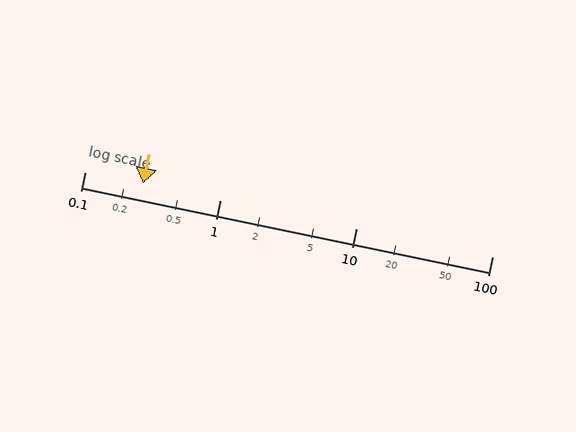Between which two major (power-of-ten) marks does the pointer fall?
The pointer is between 0.1 and 1.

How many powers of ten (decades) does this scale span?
The scale spans 3 decades, from 0.1 to 100.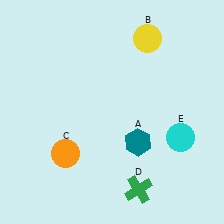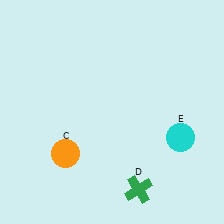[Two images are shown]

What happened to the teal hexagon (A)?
The teal hexagon (A) was removed in Image 2. It was in the bottom-right area of Image 1.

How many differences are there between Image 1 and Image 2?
There are 2 differences between the two images.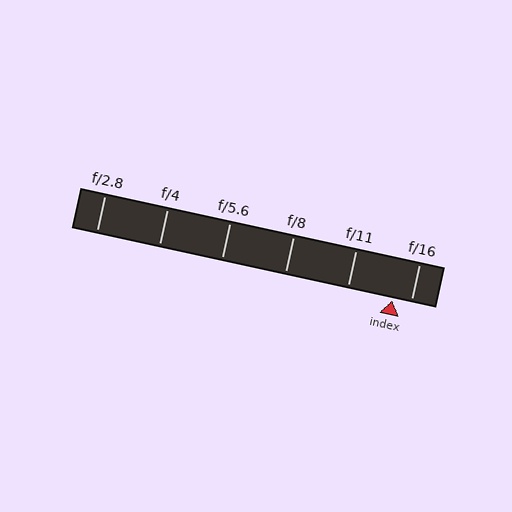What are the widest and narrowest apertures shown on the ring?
The widest aperture shown is f/2.8 and the narrowest is f/16.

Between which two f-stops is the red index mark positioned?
The index mark is between f/11 and f/16.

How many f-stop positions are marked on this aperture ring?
There are 6 f-stop positions marked.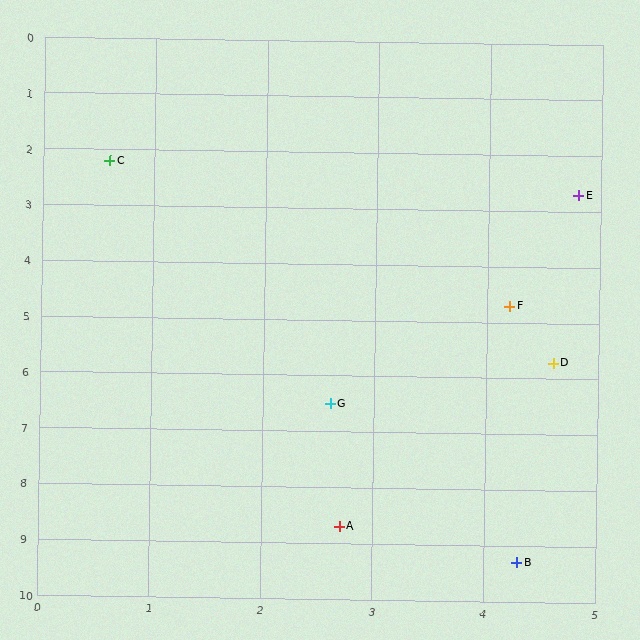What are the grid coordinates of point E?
Point E is at approximately (4.8, 2.7).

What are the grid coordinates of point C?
Point C is at approximately (0.6, 2.2).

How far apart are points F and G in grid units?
Points F and G are about 2.4 grid units apart.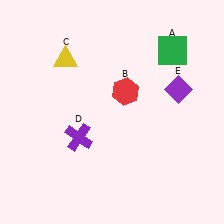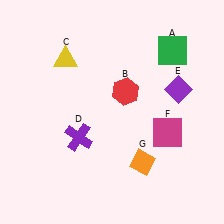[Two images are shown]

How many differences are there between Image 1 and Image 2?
There are 2 differences between the two images.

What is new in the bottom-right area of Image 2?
A magenta square (F) was added in the bottom-right area of Image 2.